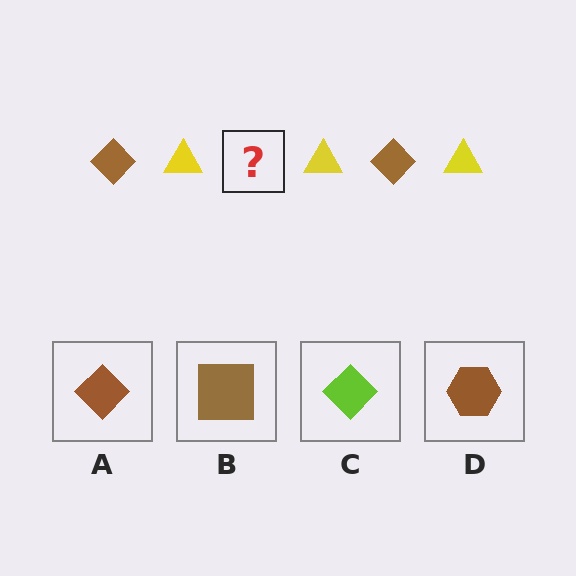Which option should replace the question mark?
Option A.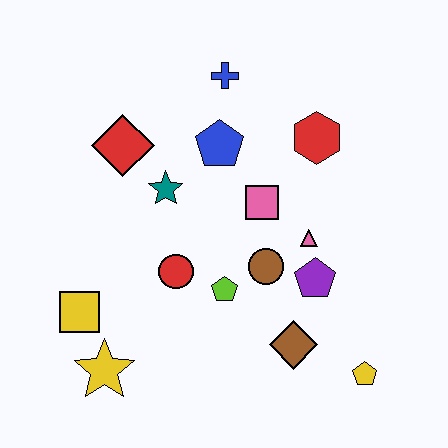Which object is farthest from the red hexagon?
The yellow star is farthest from the red hexagon.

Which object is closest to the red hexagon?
The pink square is closest to the red hexagon.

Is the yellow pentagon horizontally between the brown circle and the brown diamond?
No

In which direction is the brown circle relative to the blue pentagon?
The brown circle is below the blue pentagon.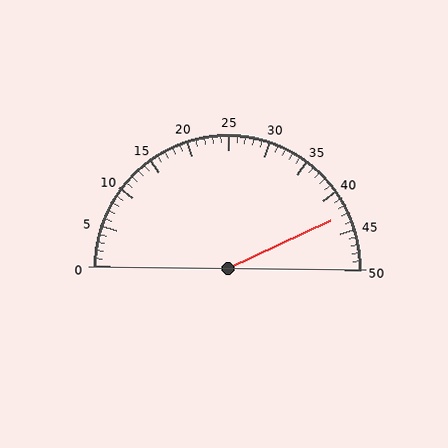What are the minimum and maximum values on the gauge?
The gauge ranges from 0 to 50.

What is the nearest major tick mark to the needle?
The nearest major tick mark is 45.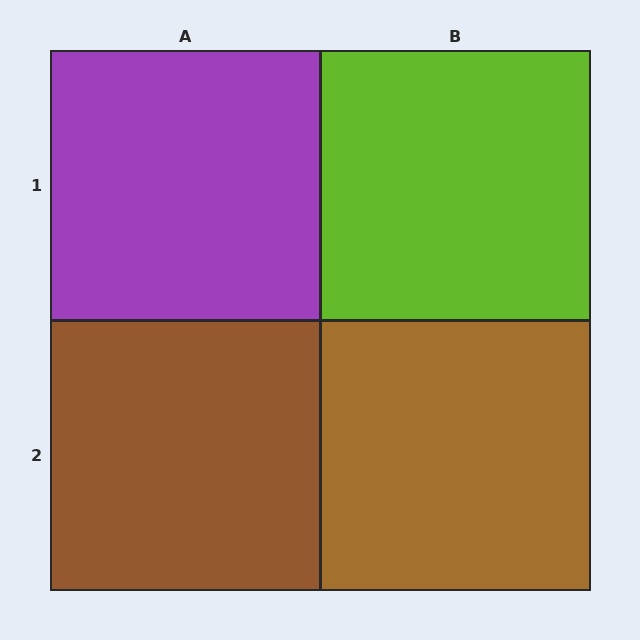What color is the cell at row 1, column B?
Lime.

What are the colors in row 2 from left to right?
Brown, brown.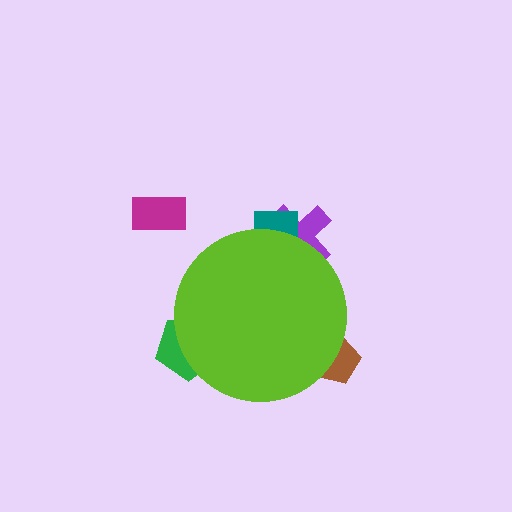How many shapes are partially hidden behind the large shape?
4 shapes are partially hidden.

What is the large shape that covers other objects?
A lime circle.